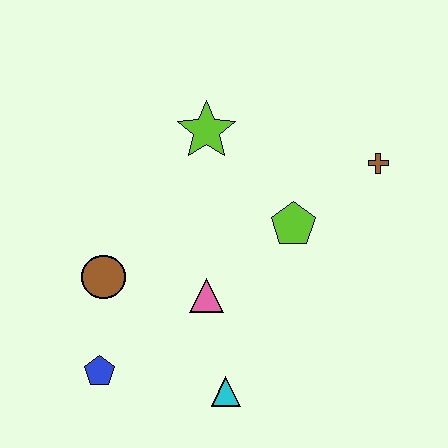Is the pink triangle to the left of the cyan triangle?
Yes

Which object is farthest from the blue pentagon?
The brown cross is farthest from the blue pentagon.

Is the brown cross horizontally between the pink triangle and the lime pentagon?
No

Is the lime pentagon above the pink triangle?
Yes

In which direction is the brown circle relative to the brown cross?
The brown circle is to the left of the brown cross.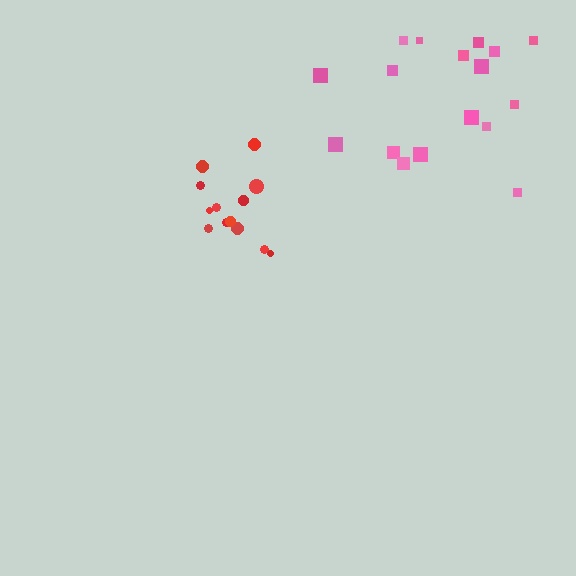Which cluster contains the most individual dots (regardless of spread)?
Pink (17).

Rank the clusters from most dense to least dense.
red, pink.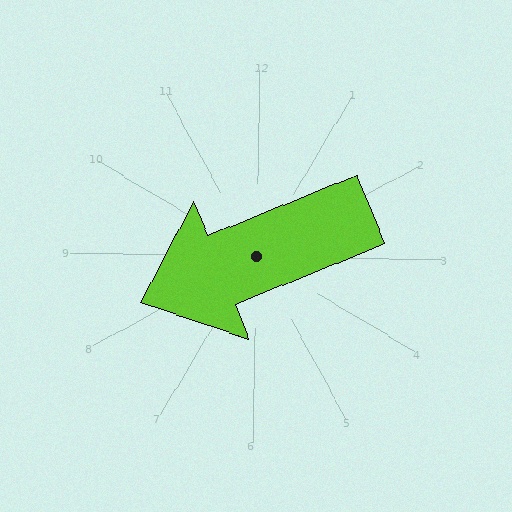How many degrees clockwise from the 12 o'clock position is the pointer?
Approximately 247 degrees.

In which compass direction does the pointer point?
Southwest.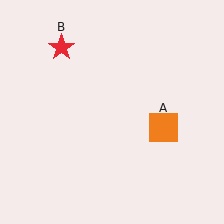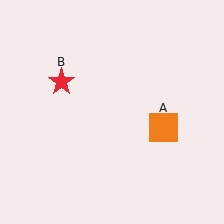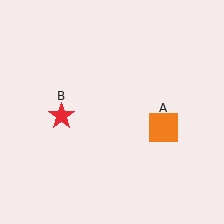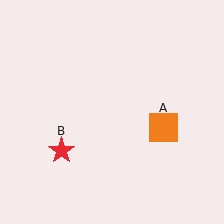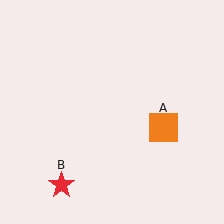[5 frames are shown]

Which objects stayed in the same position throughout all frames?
Orange square (object A) remained stationary.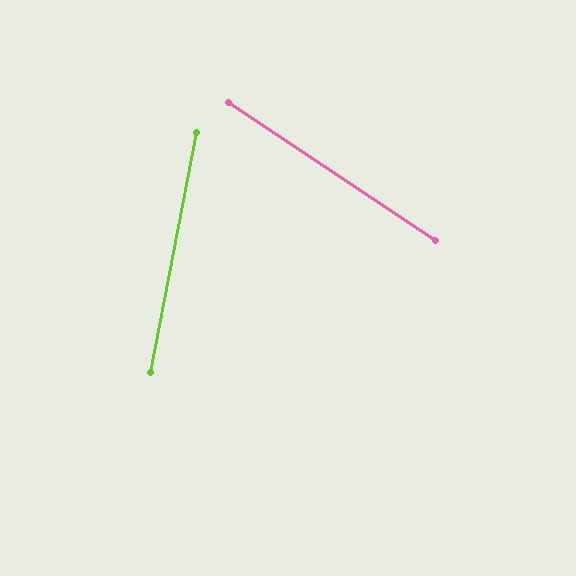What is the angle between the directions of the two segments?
Approximately 67 degrees.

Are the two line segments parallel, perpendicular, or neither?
Neither parallel nor perpendicular — they differ by about 67°.